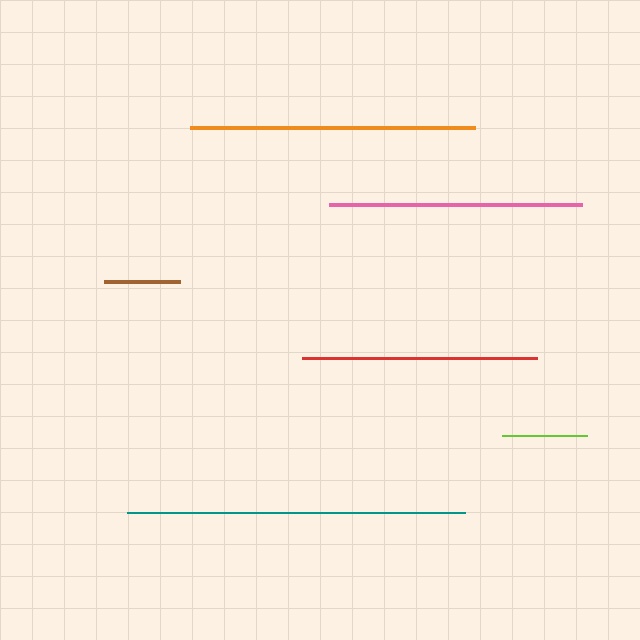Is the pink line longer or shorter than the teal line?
The teal line is longer than the pink line.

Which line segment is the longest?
The teal line is the longest at approximately 338 pixels.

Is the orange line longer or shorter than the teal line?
The teal line is longer than the orange line.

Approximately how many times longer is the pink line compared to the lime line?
The pink line is approximately 3.0 times the length of the lime line.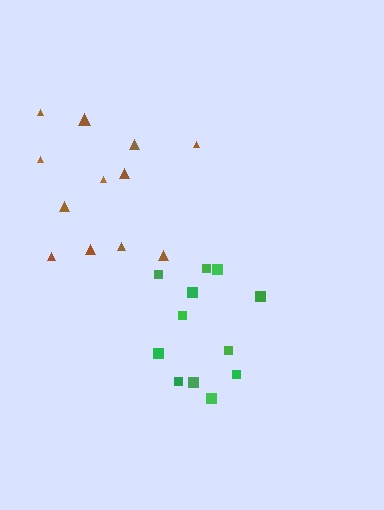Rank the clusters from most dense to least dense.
green, brown.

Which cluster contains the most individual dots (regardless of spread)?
Brown (12).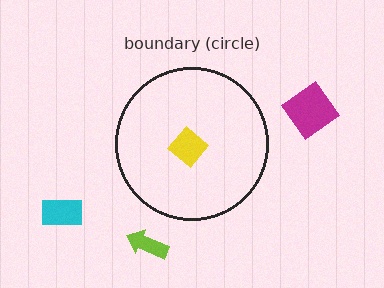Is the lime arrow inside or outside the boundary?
Outside.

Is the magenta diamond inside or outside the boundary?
Outside.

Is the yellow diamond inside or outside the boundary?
Inside.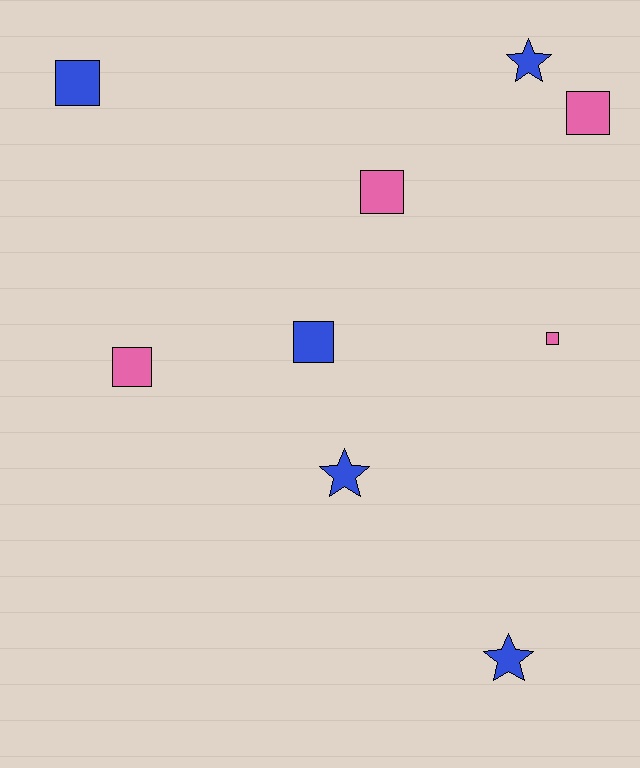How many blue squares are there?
There are 2 blue squares.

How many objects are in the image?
There are 9 objects.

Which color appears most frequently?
Blue, with 5 objects.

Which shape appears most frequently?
Square, with 6 objects.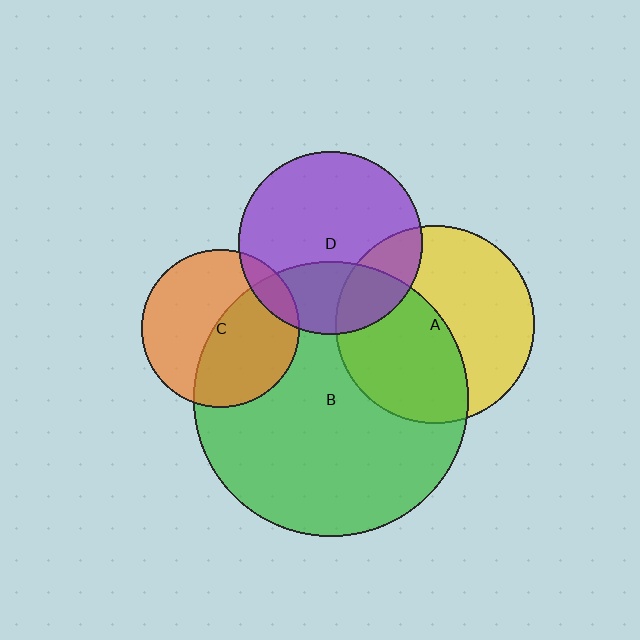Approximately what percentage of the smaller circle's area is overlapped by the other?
Approximately 10%.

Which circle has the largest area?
Circle B (green).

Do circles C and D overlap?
Yes.